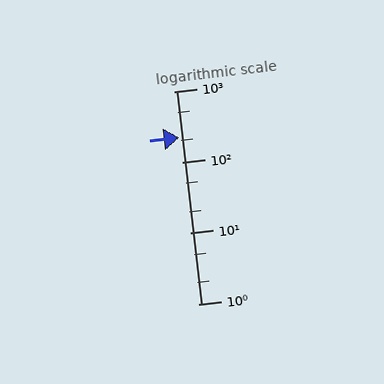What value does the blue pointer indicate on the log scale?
The pointer indicates approximately 220.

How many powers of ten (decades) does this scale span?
The scale spans 3 decades, from 1 to 1000.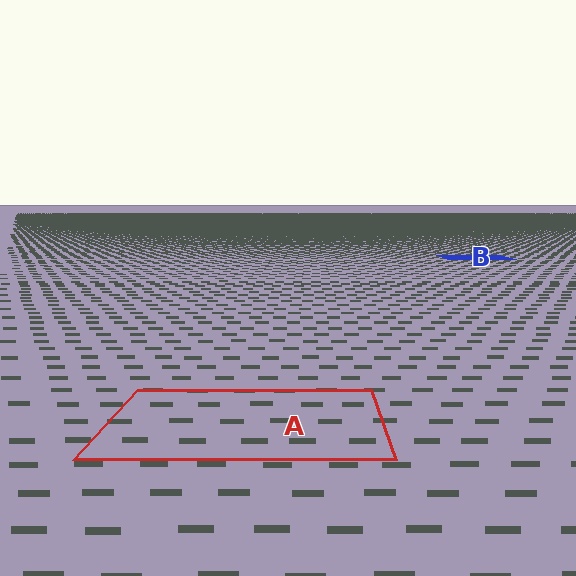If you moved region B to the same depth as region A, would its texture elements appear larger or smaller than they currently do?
They would appear larger. At a closer depth, the same texture elements are projected at a bigger on-screen size.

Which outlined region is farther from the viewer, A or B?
Region B is farther from the viewer — the texture elements inside it appear smaller and more densely packed.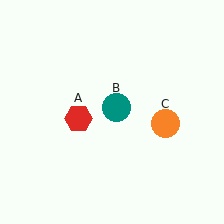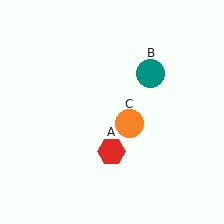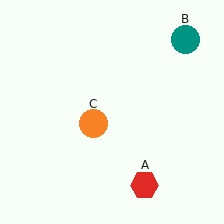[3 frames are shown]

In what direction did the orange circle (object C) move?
The orange circle (object C) moved left.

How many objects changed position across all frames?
3 objects changed position: red hexagon (object A), teal circle (object B), orange circle (object C).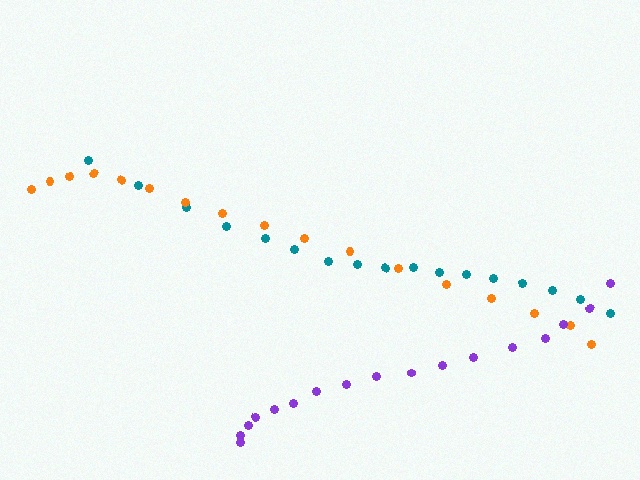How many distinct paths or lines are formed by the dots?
There are 3 distinct paths.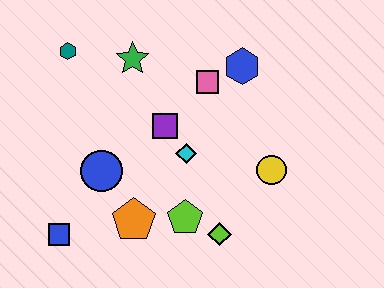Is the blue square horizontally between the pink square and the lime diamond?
No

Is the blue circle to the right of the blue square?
Yes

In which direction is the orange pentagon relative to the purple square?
The orange pentagon is below the purple square.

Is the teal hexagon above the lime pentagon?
Yes